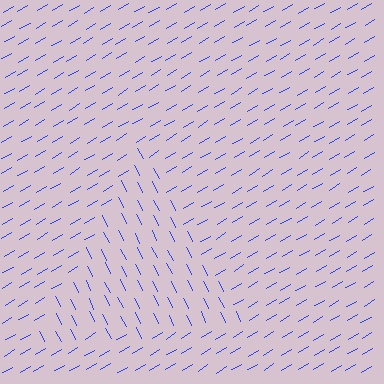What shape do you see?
I see a triangle.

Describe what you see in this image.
The image is filled with small blue line segments. A triangle region in the image has lines oriented differently from the surrounding lines, creating a visible texture boundary.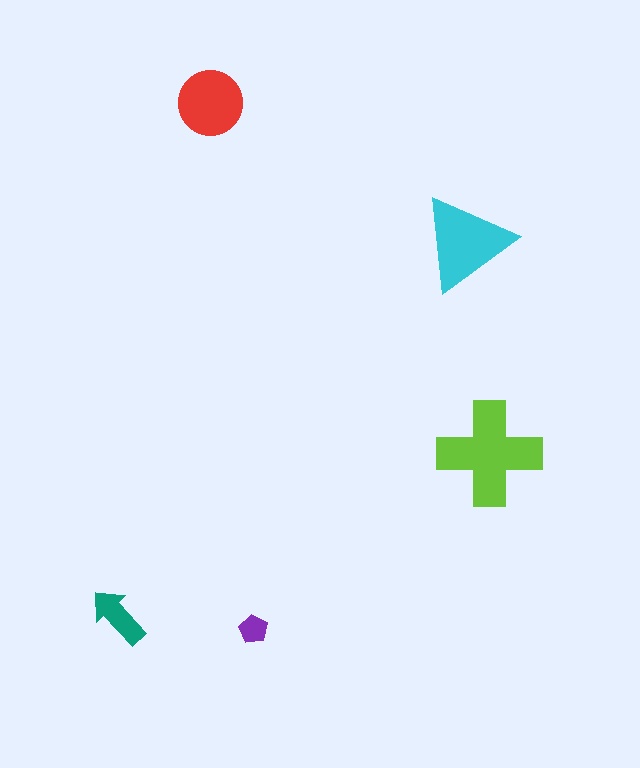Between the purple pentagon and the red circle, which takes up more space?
The red circle.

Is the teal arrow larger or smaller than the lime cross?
Smaller.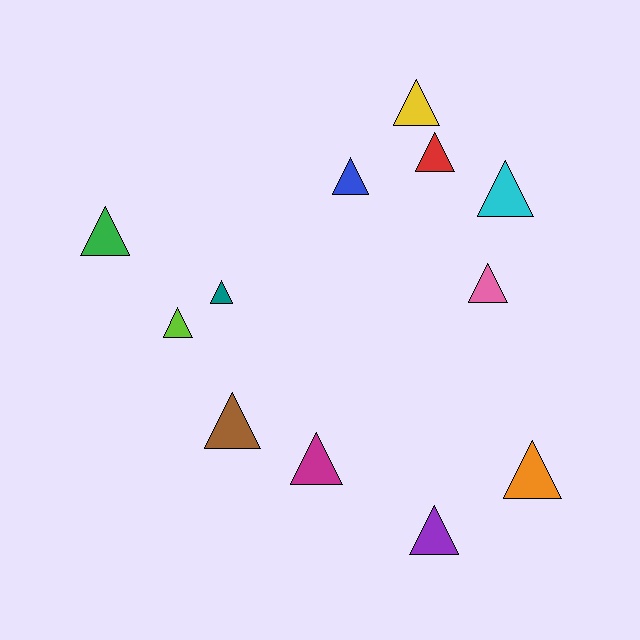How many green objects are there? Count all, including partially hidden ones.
There is 1 green object.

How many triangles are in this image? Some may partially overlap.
There are 12 triangles.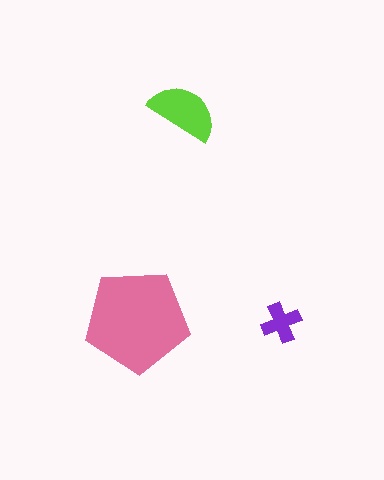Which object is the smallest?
The purple cross.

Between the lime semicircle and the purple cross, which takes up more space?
The lime semicircle.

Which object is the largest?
The pink pentagon.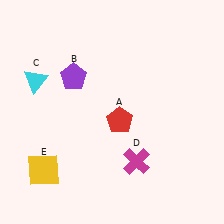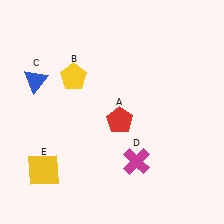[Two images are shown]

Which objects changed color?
B changed from purple to yellow. C changed from cyan to blue.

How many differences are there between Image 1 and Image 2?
There are 2 differences between the two images.